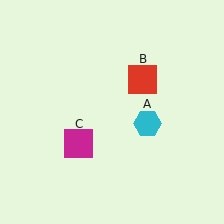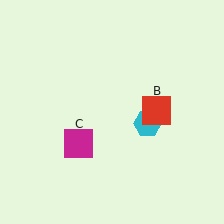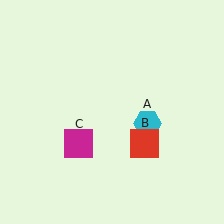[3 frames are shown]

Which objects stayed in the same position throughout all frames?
Cyan hexagon (object A) and magenta square (object C) remained stationary.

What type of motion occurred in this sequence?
The red square (object B) rotated clockwise around the center of the scene.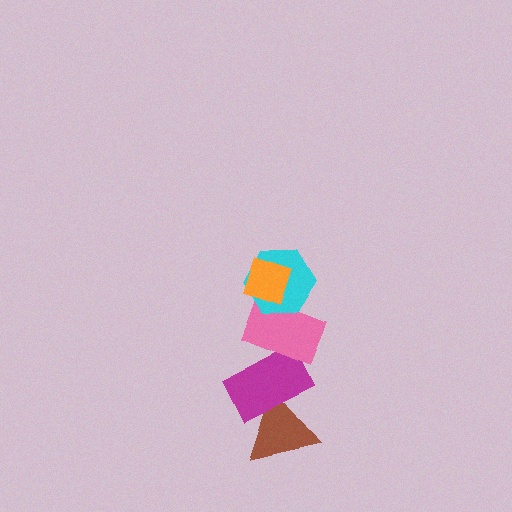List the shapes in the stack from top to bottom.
From top to bottom: the orange diamond, the cyan hexagon, the pink rectangle, the magenta rectangle, the brown triangle.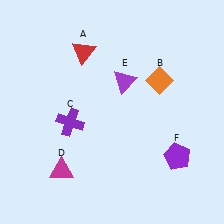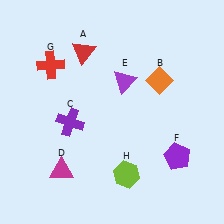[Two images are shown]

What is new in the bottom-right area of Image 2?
A lime hexagon (H) was added in the bottom-right area of Image 2.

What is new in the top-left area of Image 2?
A red cross (G) was added in the top-left area of Image 2.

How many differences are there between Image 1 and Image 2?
There are 2 differences between the two images.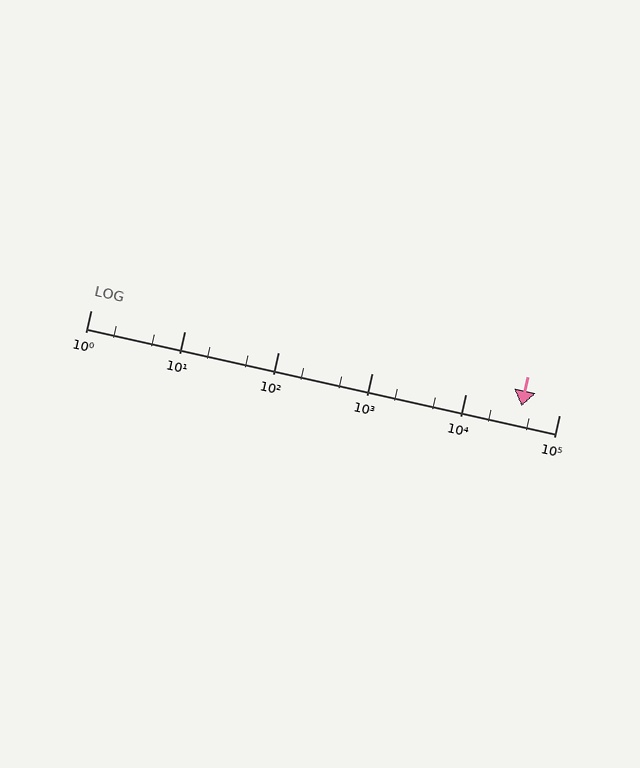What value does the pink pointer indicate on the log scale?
The pointer indicates approximately 40000.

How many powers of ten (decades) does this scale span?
The scale spans 5 decades, from 1 to 100000.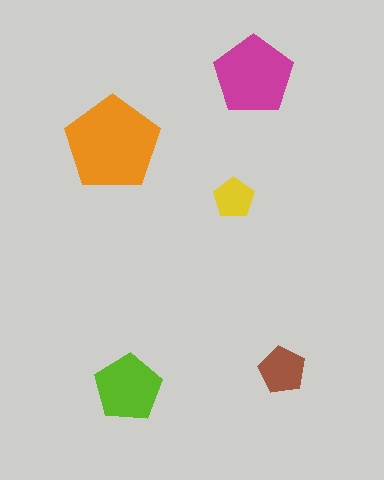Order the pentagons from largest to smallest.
the orange one, the magenta one, the lime one, the brown one, the yellow one.